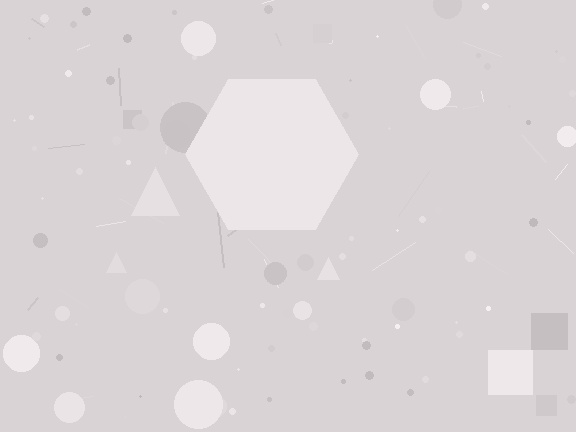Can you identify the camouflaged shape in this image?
The camouflaged shape is a hexagon.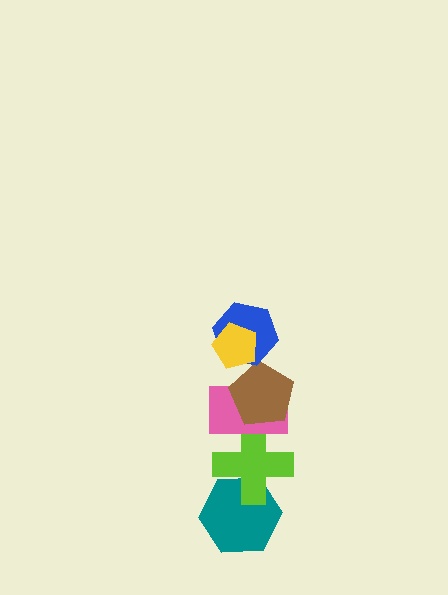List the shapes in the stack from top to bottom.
From top to bottom: the yellow pentagon, the blue hexagon, the brown pentagon, the pink rectangle, the lime cross, the teal hexagon.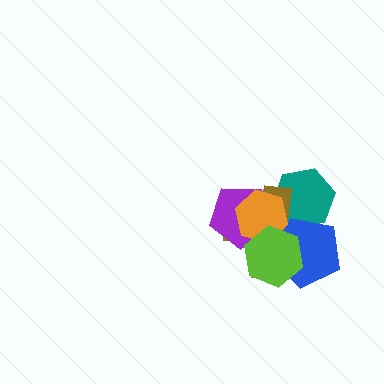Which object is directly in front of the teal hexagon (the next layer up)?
The brown cross is directly in front of the teal hexagon.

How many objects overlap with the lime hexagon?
4 objects overlap with the lime hexagon.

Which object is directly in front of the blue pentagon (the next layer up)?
The orange hexagon is directly in front of the blue pentagon.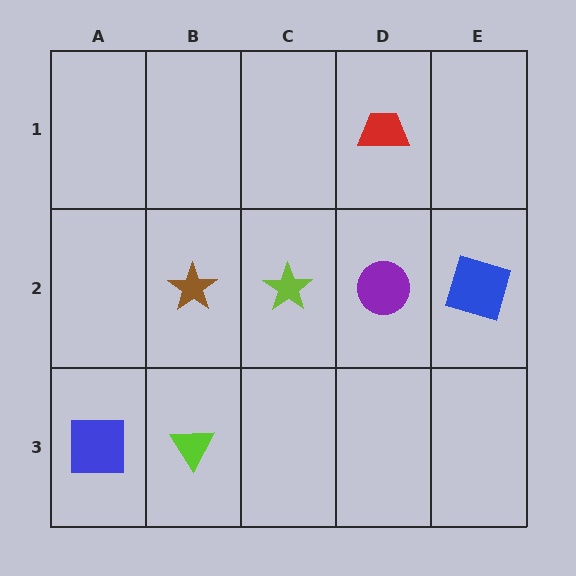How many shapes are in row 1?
1 shape.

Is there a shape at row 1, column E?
No, that cell is empty.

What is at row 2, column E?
A blue square.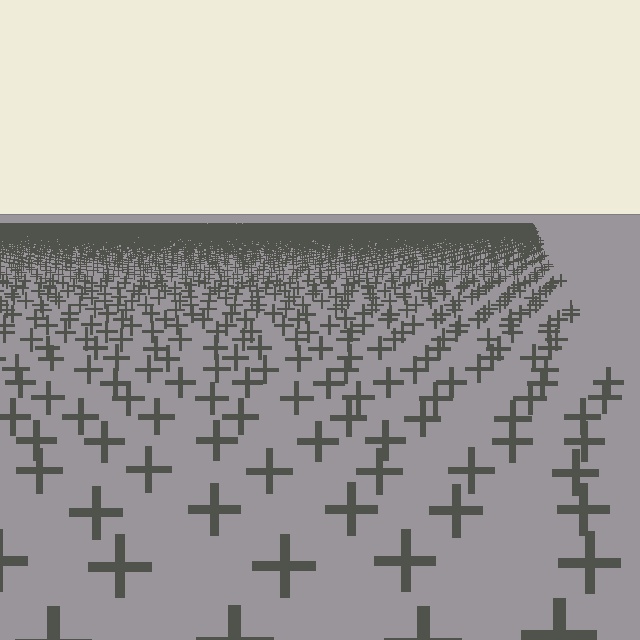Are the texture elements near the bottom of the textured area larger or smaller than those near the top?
Larger. Near the bottom, elements are closer to the viewer and appear at a bigger on-screen size.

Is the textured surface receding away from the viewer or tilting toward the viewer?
The surface is receding away from the viewer. Texture elements get smaller and denser toward the top.